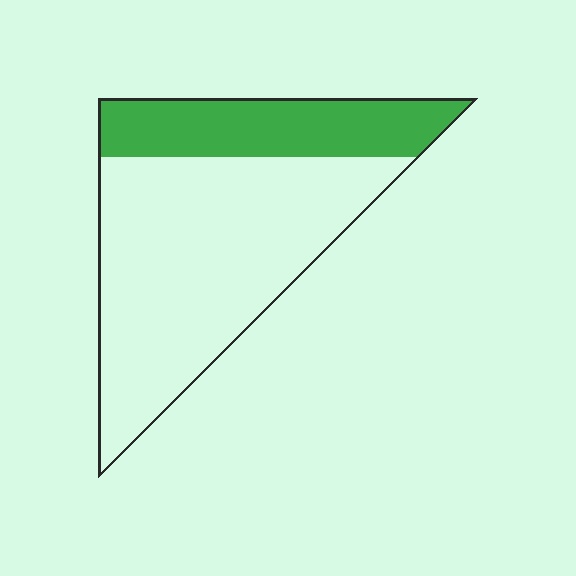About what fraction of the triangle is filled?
About one quarter (1/4).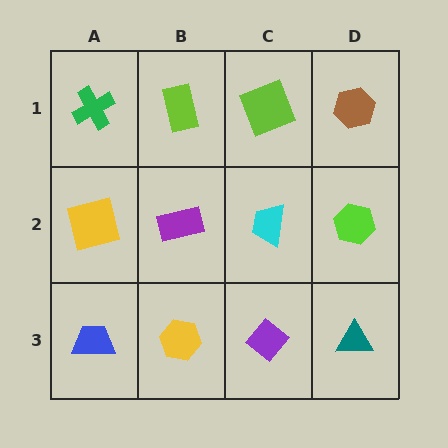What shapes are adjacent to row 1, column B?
A purple rectangle (row 2, column B), a green cross (row 1, column A), a lime square (row 1, column C).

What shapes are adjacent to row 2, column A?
A green cross (row 1, column A), a blue trapezoid (row 3, column A), a purple rectangle (row 2, column B).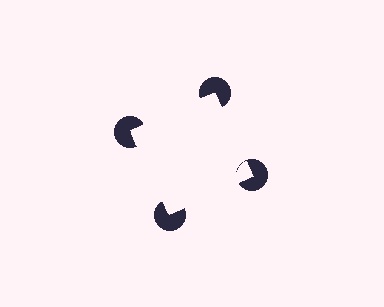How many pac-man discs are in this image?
There are 4 — one at each vertex of the illusory square.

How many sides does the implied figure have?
4 sides.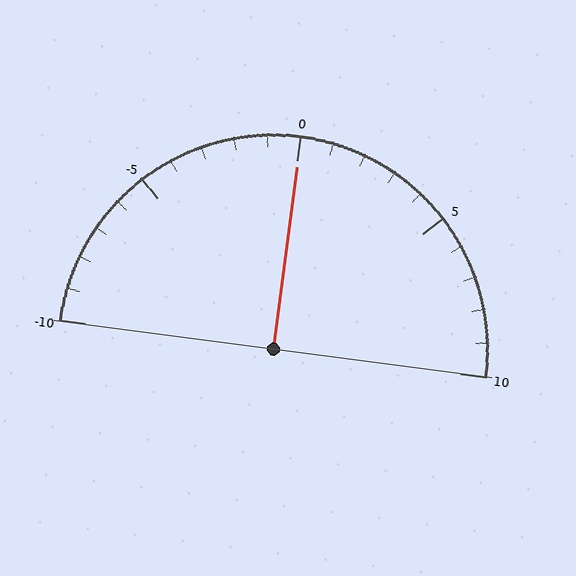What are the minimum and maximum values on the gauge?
The gauge ranges from -10 to 10.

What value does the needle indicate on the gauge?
The needle indicates approximately 0.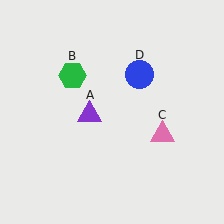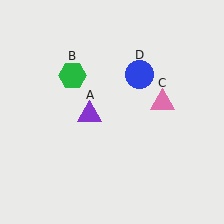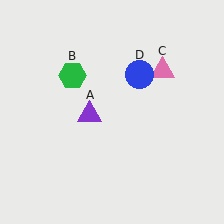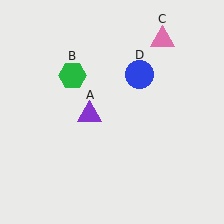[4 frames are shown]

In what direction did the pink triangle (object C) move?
The pink triangle (object C) moved up.